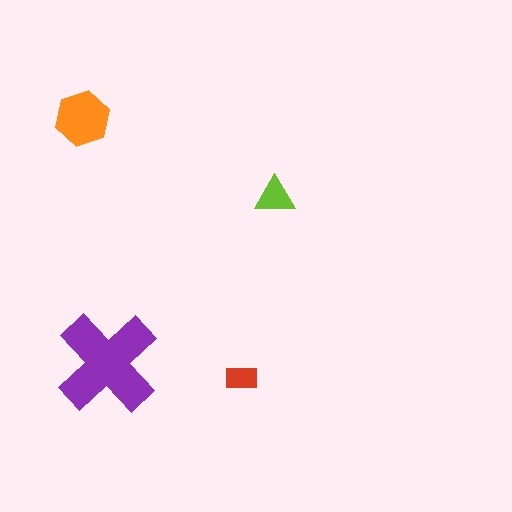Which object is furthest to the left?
The orange hexagon is leftmost.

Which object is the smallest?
The red rectangle.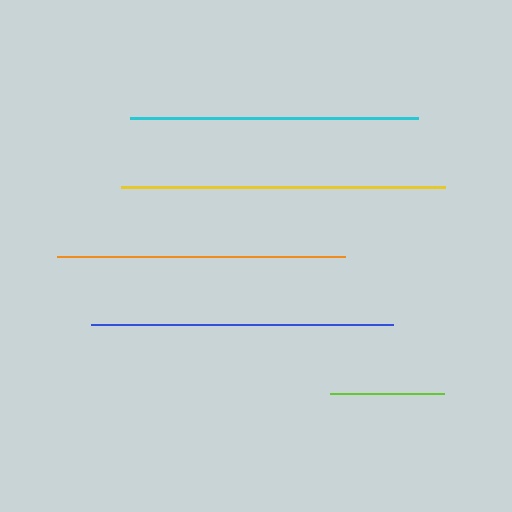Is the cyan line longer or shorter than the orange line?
The orange line is longer than the cyan line.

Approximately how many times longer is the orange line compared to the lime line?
The orange line is approximately 2.5 times the length of the lime line.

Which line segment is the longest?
The yellow line is the longest at approximately 325 pixels.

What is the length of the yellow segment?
The yellow segment is approximately 325 pixels long.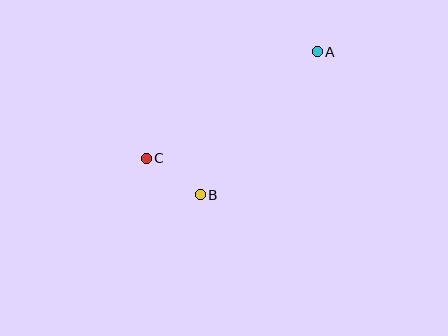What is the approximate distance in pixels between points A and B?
The distance between A and B is approximately 185 pixels.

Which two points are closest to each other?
Points B and C are closest to each other.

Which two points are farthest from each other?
Points A and C are farthest from each other.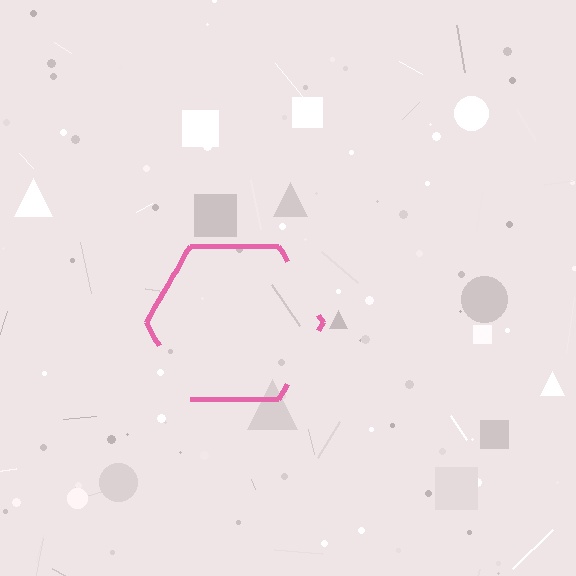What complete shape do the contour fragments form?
The contour fragments form a hexagon.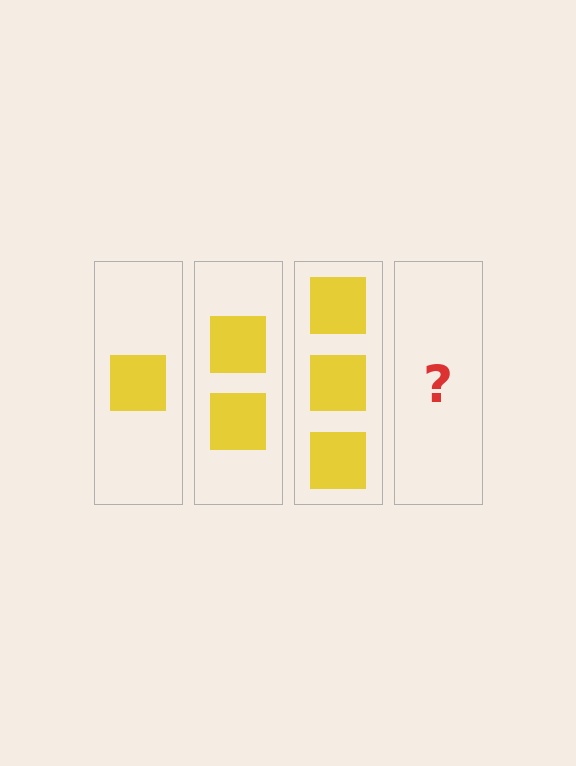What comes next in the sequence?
The next element should be 4 squares.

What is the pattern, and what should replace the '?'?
The pattern is that each step adds one more square. The '?' should be 4 squares.